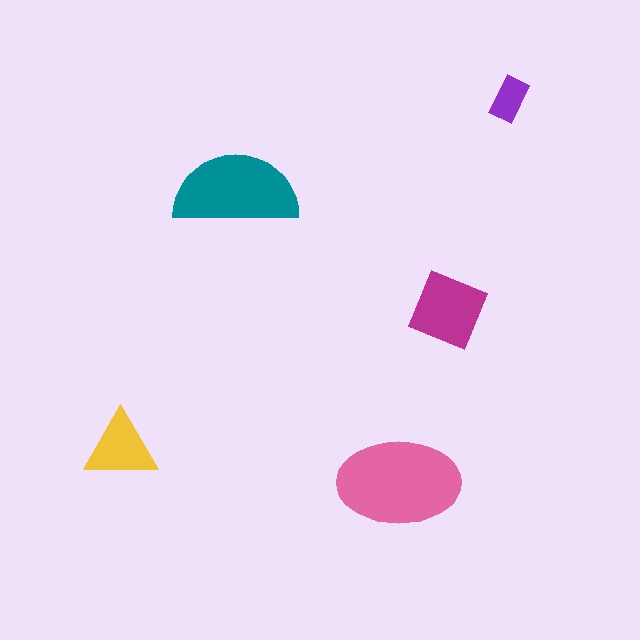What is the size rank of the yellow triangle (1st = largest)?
4th.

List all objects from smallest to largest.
The purple rectangle, the yellow triangle, the magenta diamond, the teal semicircle, the pink ellipse.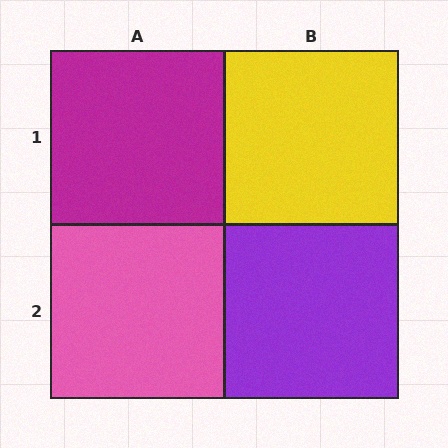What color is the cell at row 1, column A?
Magenta.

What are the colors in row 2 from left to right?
Pink, purple.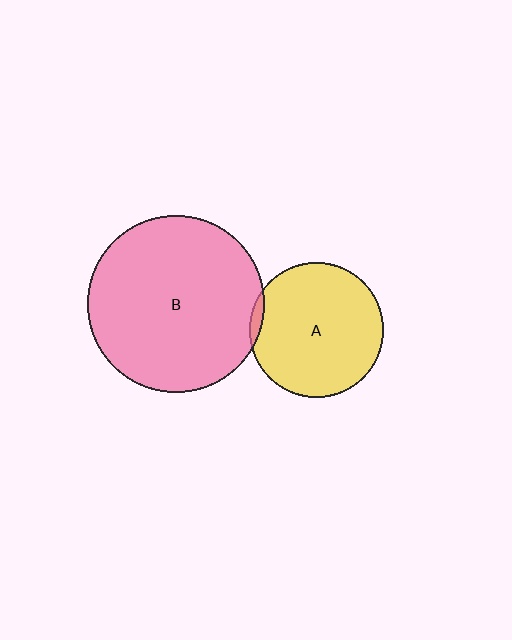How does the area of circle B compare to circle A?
Approximately 1.7 times.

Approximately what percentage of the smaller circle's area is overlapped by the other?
Approximately 5%.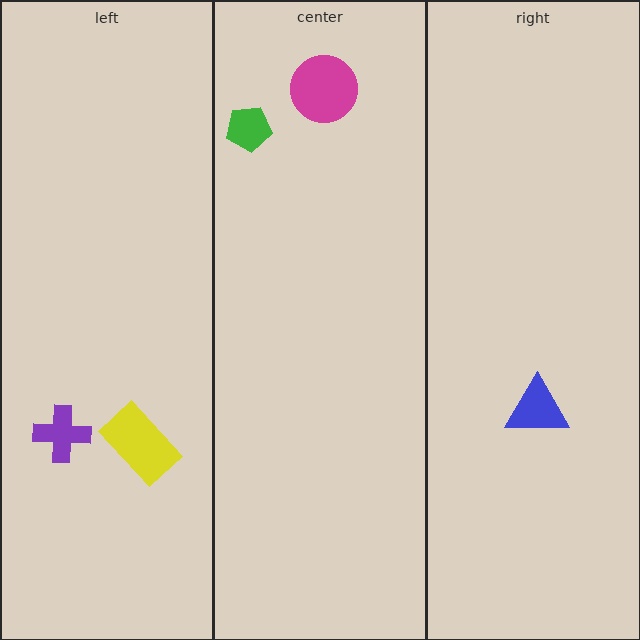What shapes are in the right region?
The blue triangle.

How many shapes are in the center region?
2.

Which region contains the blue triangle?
The right region.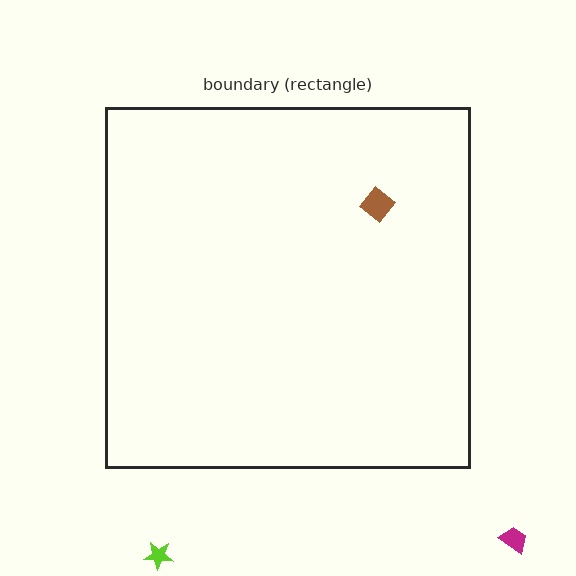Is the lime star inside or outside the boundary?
Outside.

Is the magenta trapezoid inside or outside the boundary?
Outside.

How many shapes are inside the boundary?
1 inside, 2 outside.